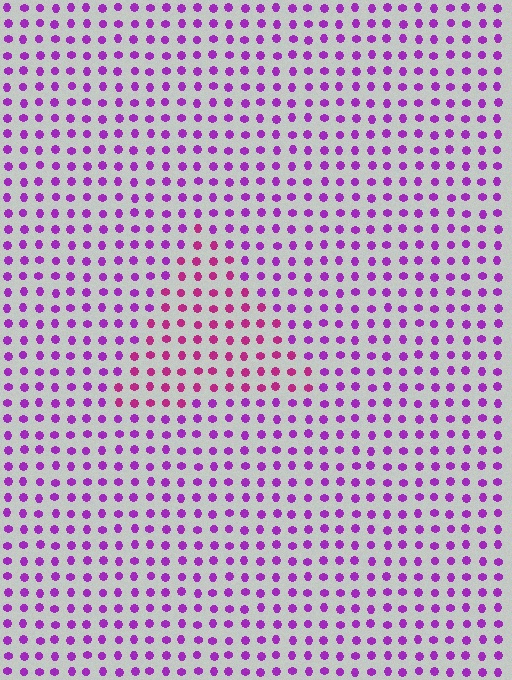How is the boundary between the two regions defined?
The boundary is defined purely by a slight shift in hue (about 33 degrees). Spacing, size, and orientation are identical on both sides.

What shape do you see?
I see a triangle.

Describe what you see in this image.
The image is filled with small purple elements in a uniform arrangement. A triangle-shaped region is visible where the elements are tinted to a slightly different hue, forming a subtle color boundary.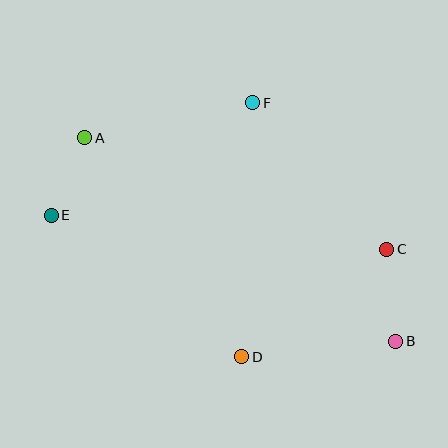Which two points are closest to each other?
Points A and E are closest to each other.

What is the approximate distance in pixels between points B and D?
The distance between B and D is approximately 155 pixels.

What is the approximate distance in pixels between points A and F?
The distance between A and F is approximately 172 pixels.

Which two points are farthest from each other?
Points A and B are farthest from each other.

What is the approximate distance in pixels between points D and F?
The distance between D and F is approximately 254 pixels.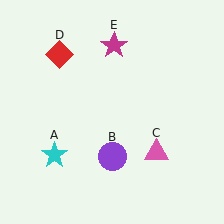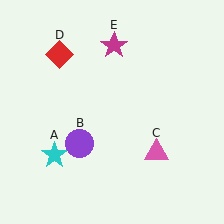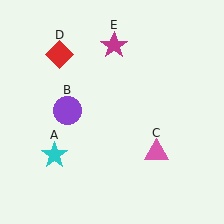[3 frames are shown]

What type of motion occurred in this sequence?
The purple circle (object B) rotated clockwise around the center of the scene.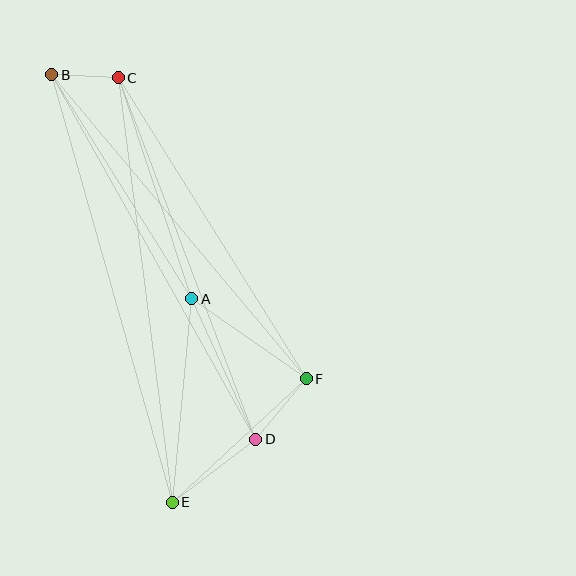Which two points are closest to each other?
Points B and C are closest to each other.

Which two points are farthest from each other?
Points B and E are farthest from each other.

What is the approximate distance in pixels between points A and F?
The distance between A and F is approximately 140 pixels.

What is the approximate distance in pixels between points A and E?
The distance between A and E is approximately 205 pixels.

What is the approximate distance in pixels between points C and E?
The distance between C and E is approximately 428 pixels.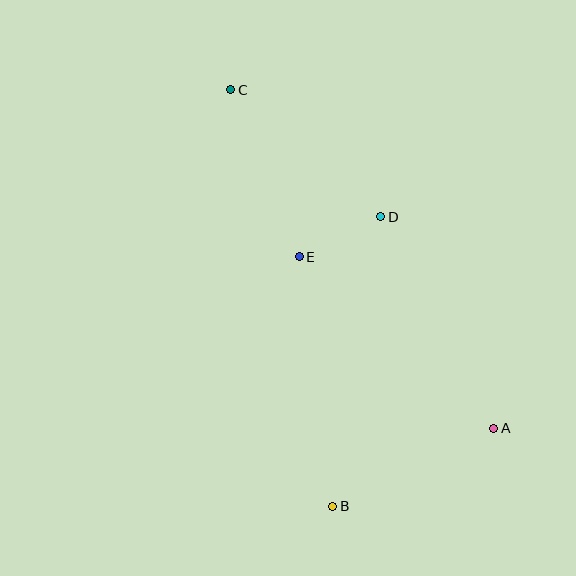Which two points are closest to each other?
Points D and E are closest to each other.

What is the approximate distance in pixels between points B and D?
The distance between B and D is approximately 294 pixels.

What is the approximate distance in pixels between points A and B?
The distance between A and B is approximately 179 pixels.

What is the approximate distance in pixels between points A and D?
The distance between A and D is approximately 240 pixels.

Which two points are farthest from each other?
Points B and C are farthest from each other.